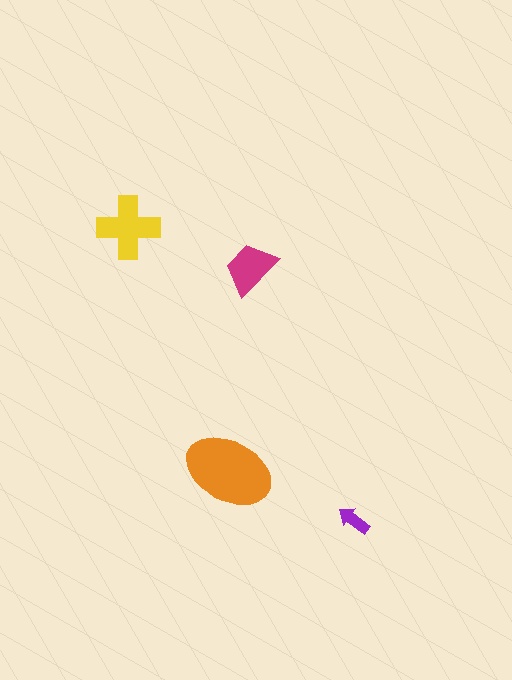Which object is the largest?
The orange ellipse.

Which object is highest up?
The yellow cross is topmost.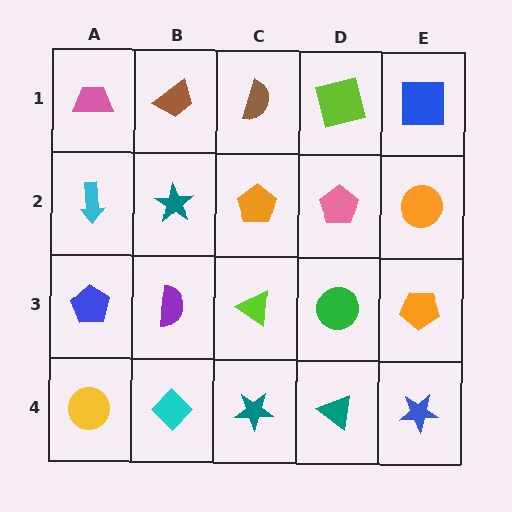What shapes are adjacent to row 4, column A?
A blue pentagon (row 3, column A), a cyan diamond (row 4, column B).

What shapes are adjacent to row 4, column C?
A lime triangle (row 3, column C), a cyan diamond (row 4, column B), a teal triangle (row 4, column D).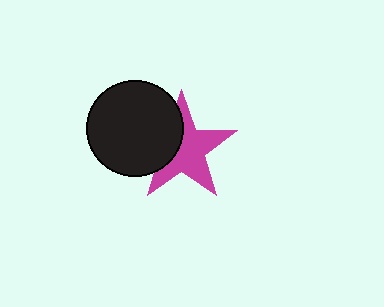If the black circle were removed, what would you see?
You would see the complete magenta star.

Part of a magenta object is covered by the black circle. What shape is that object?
It is a star.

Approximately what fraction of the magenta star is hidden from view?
Roughly 35% of the magenta star is hidden behind the black circle.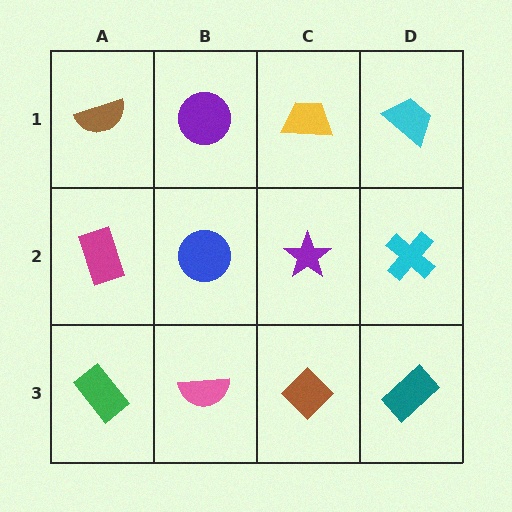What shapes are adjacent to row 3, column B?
A blue circle (row 2, column B), a green rectangle (row 3, column A), a brown diamond (row 3, column C).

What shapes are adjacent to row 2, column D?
A cyan trapezoid (row 1, column D), a teal rectangle (row 3, column D), a purple star (row 2, column C).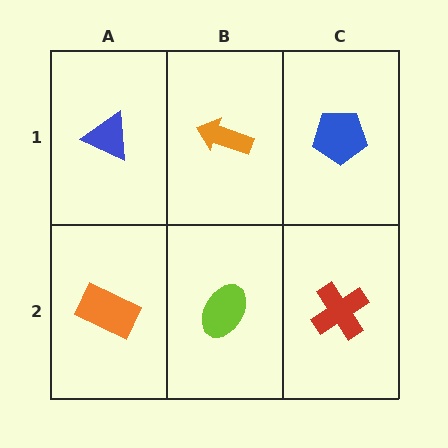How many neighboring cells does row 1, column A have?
2.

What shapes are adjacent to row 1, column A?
An orange rectangle (row 2, column A), an orange arrow (row 1, column B).